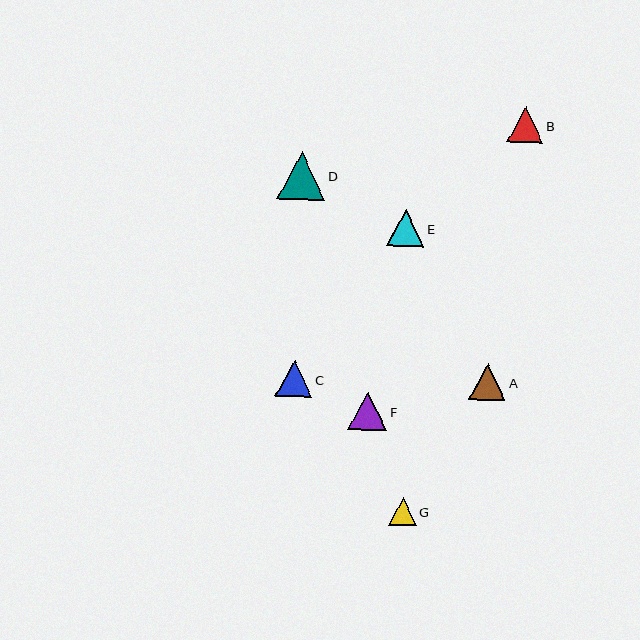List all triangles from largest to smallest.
From largest to smallest: D, F, E, C, A, B, G.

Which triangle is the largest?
Triangle D is the largest with a size of approximately 48 pixels.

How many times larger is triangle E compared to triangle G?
Triangle E is approximately 1.3 times the size of triangle G.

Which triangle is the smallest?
Triangle G is the smallest with a size of approximately 28 pixels.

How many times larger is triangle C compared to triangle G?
Triangle C is approximately 1.3 times the size of triangle G.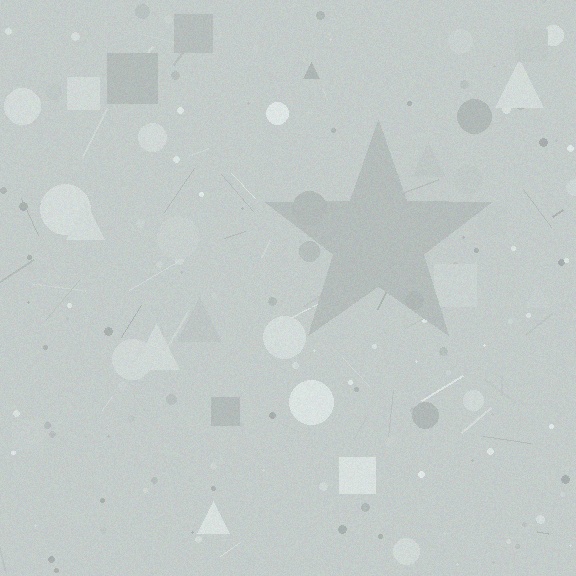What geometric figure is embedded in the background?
A star is embedded in the background.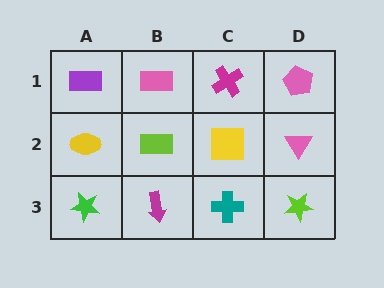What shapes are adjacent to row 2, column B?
A pink rectangle (row 1, column B), a magenta arrow (row 3, column B), a yellow ellipse (row 2, column A), a yellow square (row 2, column C).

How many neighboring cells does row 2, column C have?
4.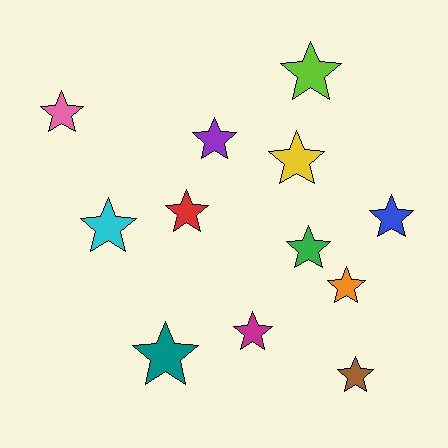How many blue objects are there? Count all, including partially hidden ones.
There is 1 blue object.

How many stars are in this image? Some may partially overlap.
There are 12 stars.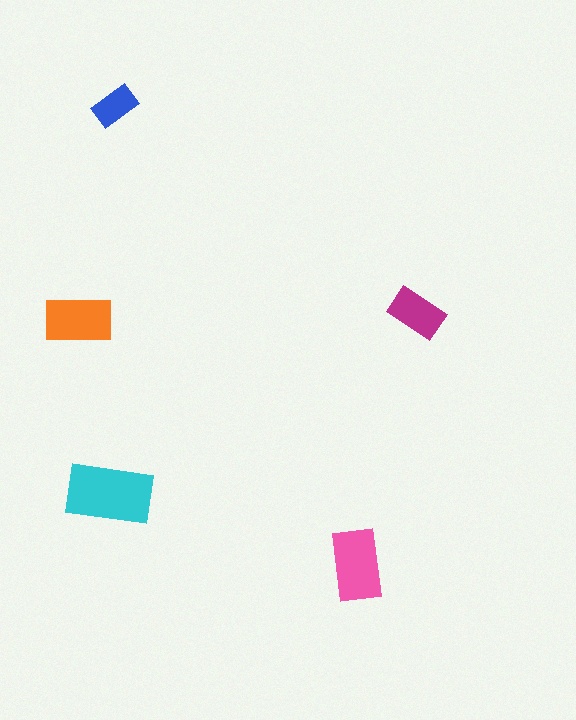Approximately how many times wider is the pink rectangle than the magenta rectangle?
About 1.5 times wider.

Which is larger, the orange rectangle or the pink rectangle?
The pink one.